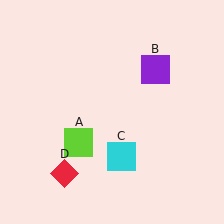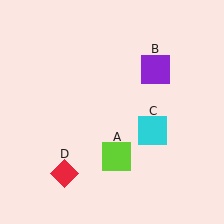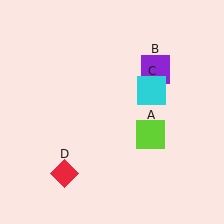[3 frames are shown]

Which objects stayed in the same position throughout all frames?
Purple square (object B) and red diamond (object D) remained stationary.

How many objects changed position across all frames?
2 objects changed position: lime square (object A), cyan square (object C).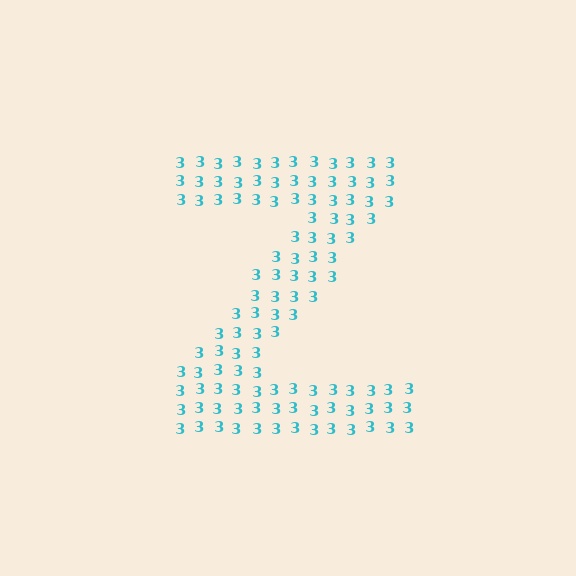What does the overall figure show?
The overall figure shows the letter Z.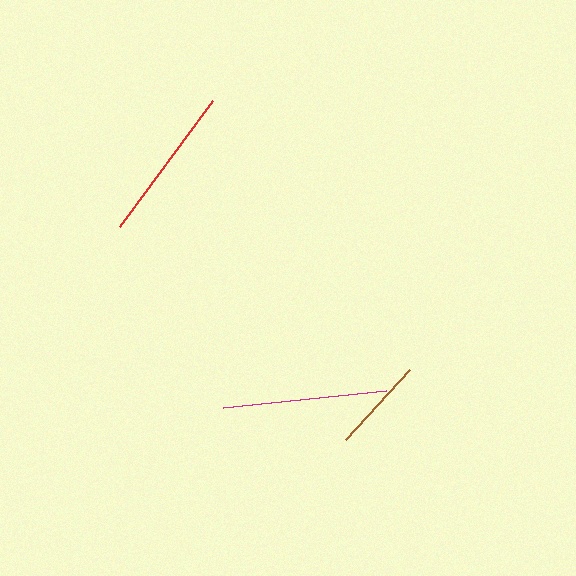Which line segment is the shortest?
The brown line is the shortest at approximately 96 pixels.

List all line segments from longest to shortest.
From longest to shortest: magenta, red, brown.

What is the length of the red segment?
The red segment is approximately 156 pixels long.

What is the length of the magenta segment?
The magenta segment is approximately 163 pixels long.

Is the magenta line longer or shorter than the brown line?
The magenta line is longer than the brown line.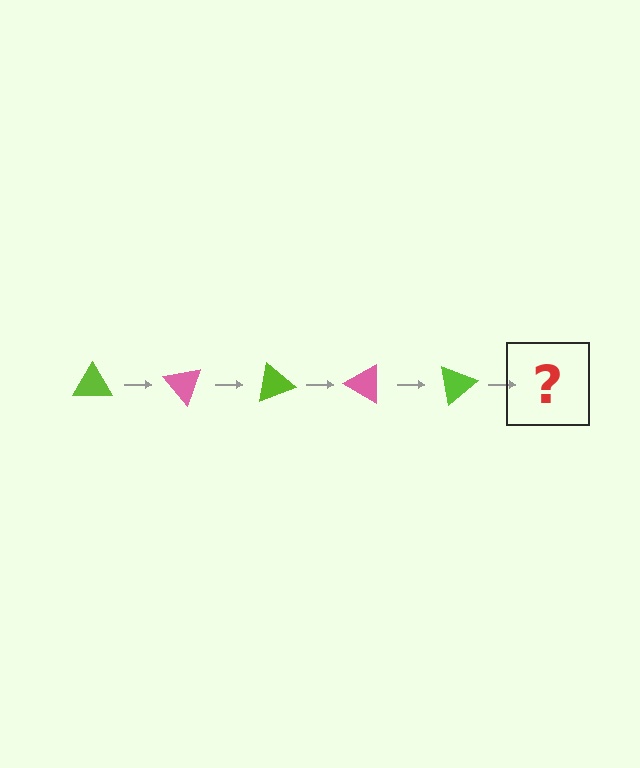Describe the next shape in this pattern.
It should be a pink triangle, rotated 250 degrees from the start.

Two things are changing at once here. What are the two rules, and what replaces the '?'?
The two rules are that it rotates 50 degrees each step and the color cycles through lime and pink. The '?' should be a pink triangle, rotated 250 degrees from the start.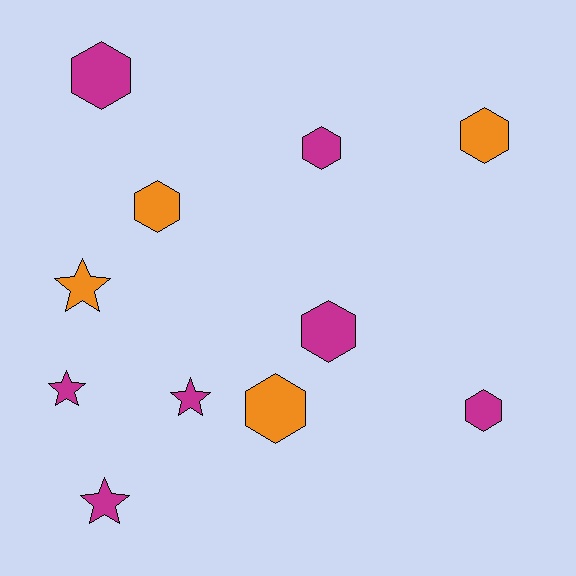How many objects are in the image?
There are 11 objects.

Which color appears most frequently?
Magenta, with 7 objects.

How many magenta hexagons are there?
There are 4 magenta hexagons.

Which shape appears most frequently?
Hexagon, with 7 objects.